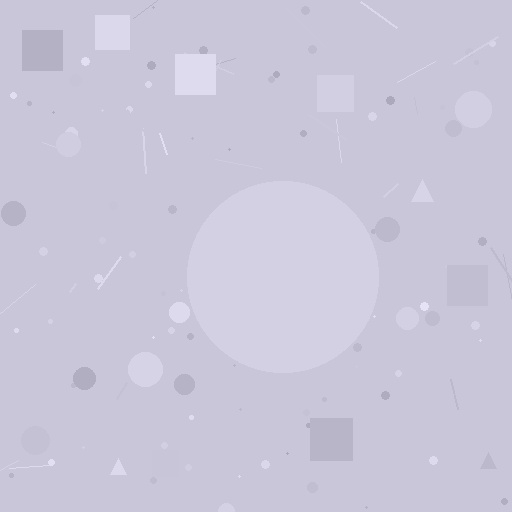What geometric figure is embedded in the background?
A circle is embedded in the background.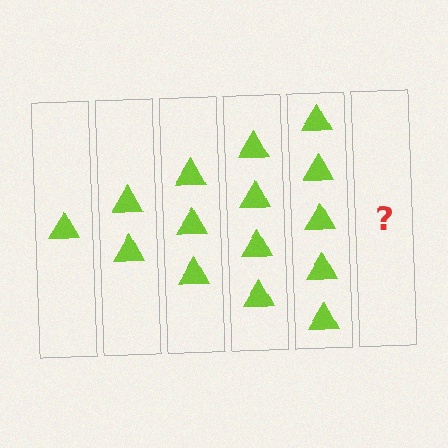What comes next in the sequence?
The next element should be 6 triangles.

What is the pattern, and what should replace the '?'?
The pattern is that each step adds one more triangle. The '?' should be 6 triangles.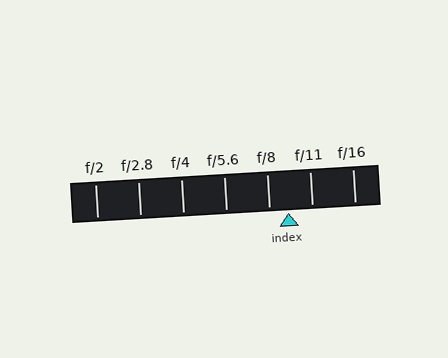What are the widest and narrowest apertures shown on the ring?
The widest aperture shown is f/2 and the narrowest is f/16.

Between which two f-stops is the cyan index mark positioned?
The index mark is between f/8 and f/11.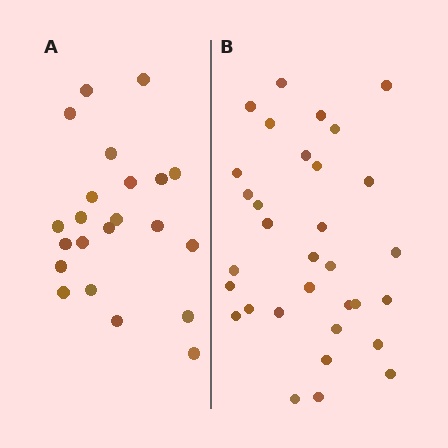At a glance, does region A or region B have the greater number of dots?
Region B (the right region) has more dots.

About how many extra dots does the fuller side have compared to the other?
Region B has roughly 10 or so more dots than region A.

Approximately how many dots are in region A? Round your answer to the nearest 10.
About 20 dots. (The exact count is 22, which rounds to 20.)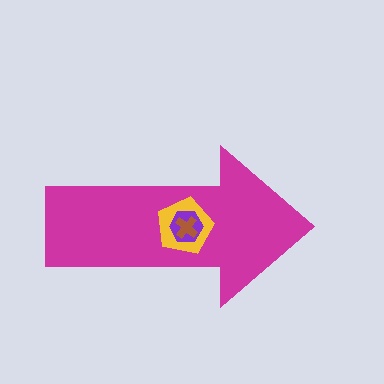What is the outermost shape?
The magenta arrow.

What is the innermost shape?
The brown cross.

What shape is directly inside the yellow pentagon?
The purple hexagon.